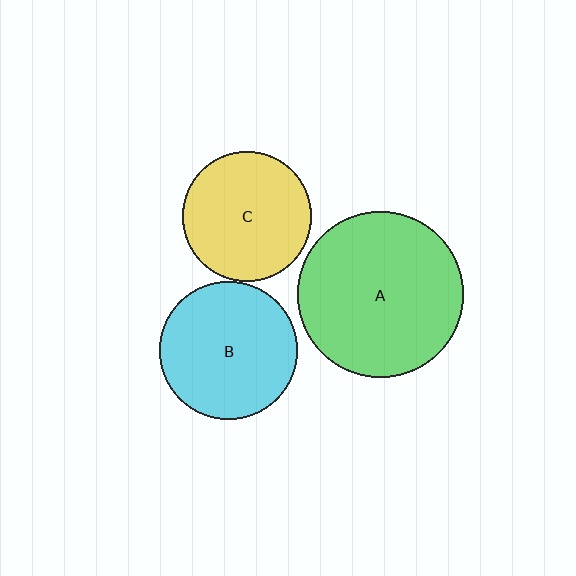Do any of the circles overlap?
No, none of the circles overlap.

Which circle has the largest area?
Circle A (green).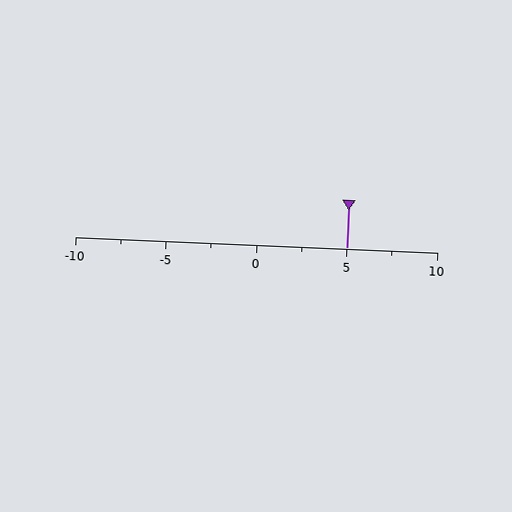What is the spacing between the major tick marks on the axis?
The major ticks are spaced 5 apart.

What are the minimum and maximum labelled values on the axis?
The axis runs from -10 to 10.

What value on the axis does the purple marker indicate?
The marker indicates approximately 5.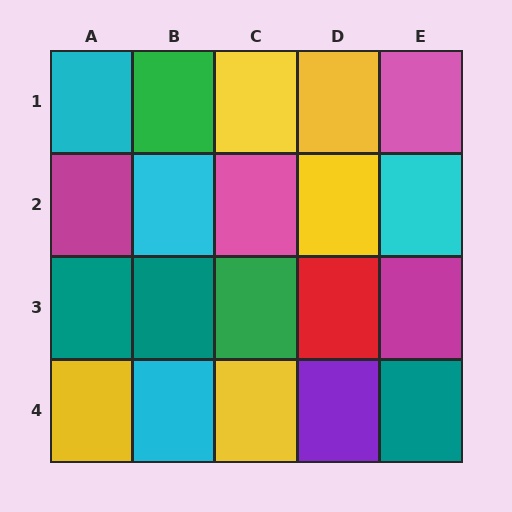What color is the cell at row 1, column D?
Yellow.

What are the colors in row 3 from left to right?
Teal, teal, green, red, magenta.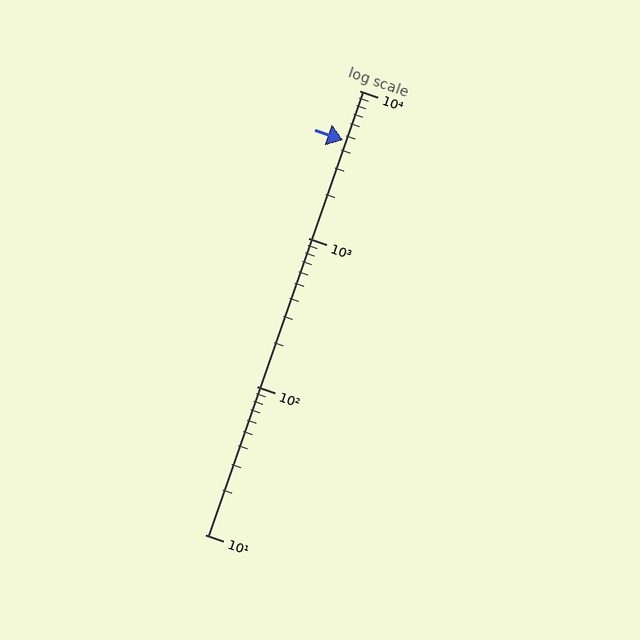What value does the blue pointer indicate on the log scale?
The pointer indicates approximately 4600.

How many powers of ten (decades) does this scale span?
The scale spans 3 decades, from 10 to 10000.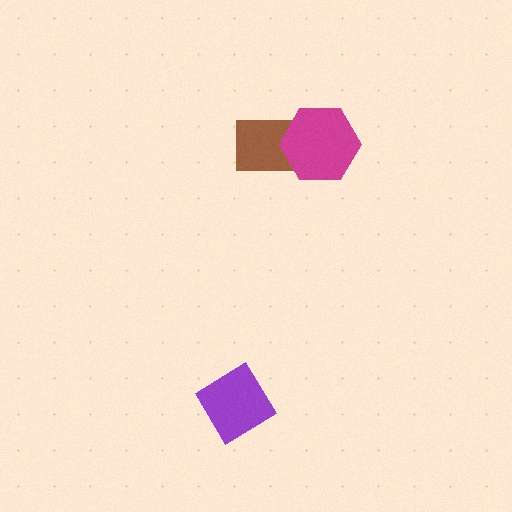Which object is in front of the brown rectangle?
The magenta hexagon is in front of the brown rectangle.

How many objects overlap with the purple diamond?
0 objects overlap with the purple diamond.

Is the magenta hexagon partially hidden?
No, no other shape covers it.